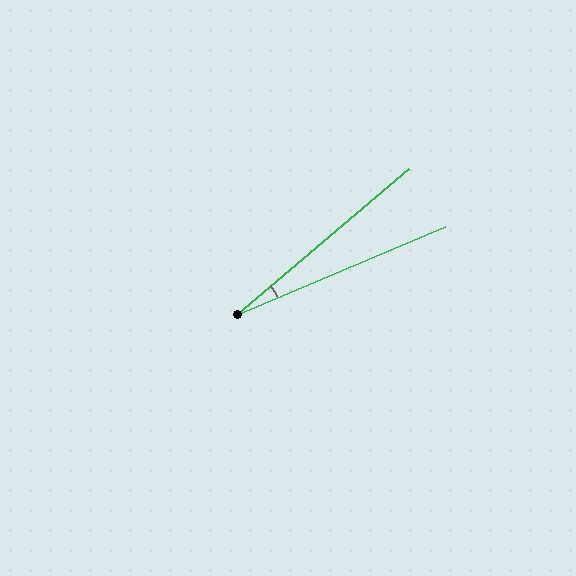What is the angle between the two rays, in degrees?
Approximately 18 degrees.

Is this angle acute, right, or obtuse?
It is acute.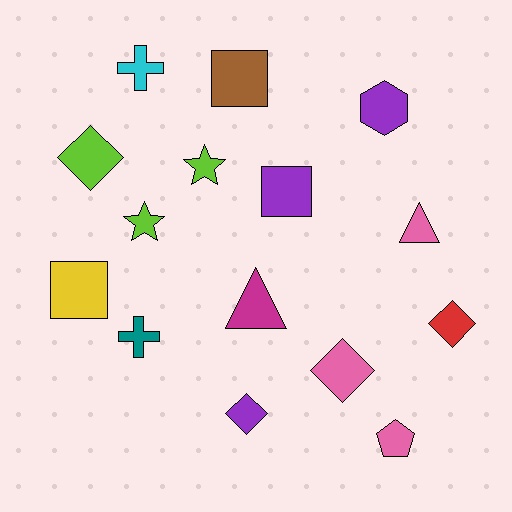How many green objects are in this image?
There are no green objects.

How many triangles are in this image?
There are 2 triangles.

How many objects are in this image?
There are 15 objects.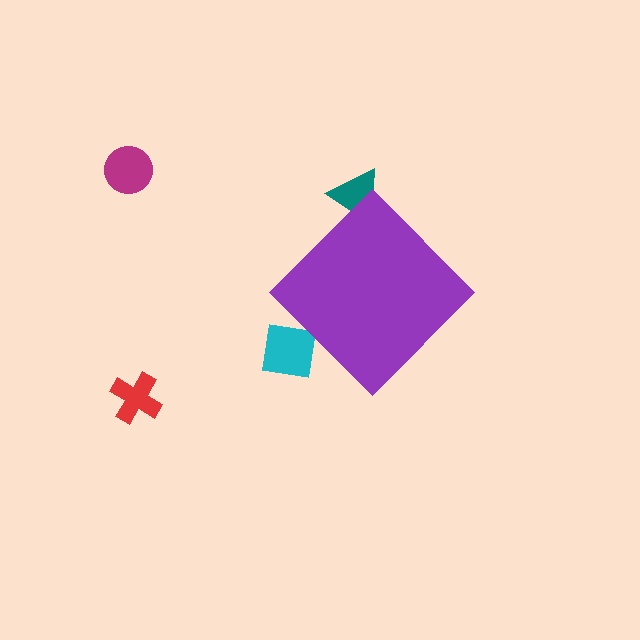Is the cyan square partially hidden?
Yes, the cyan square is partially hidden behind the purple diamond.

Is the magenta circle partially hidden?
No, the magenta circle is fully visible.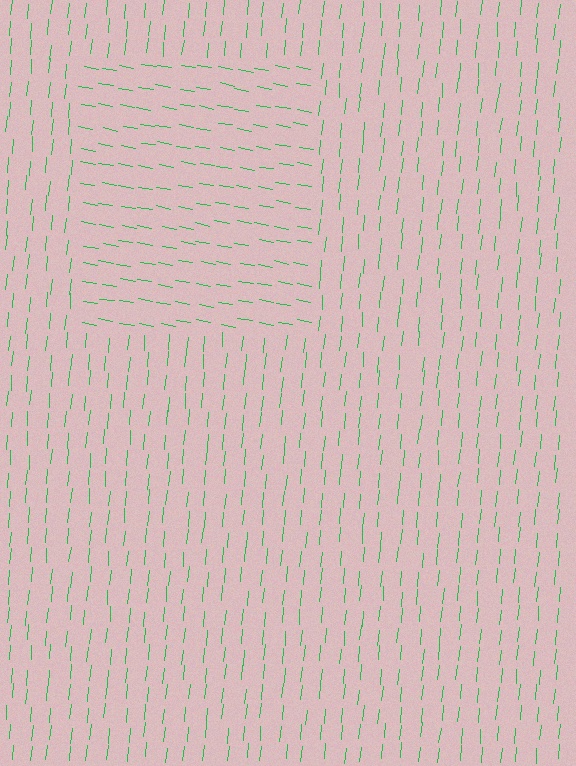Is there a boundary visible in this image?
Yes, there is a texture boundary formed by a change in line orientation.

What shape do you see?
I see a rectangle.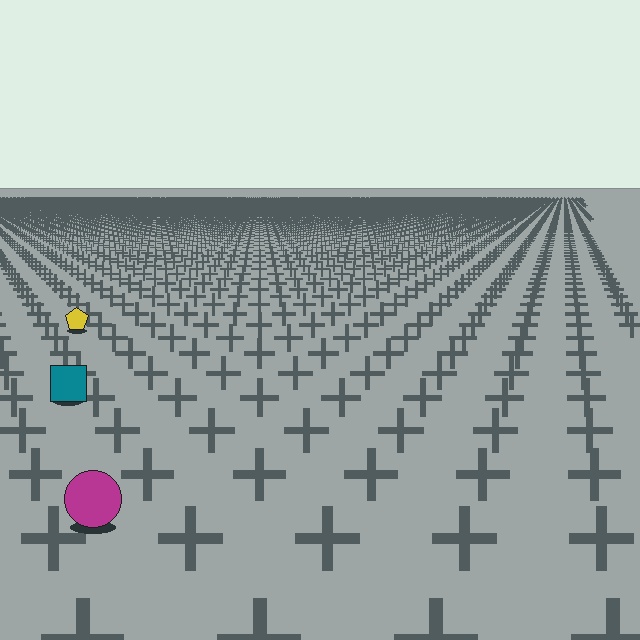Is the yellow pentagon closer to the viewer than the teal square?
No. The teal square is closer — you can tell from the texture gradient: the ground texture is coarser near it.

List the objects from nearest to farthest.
From nearest to farthest: the magenta circle, the teal square, the yellow pentagon.